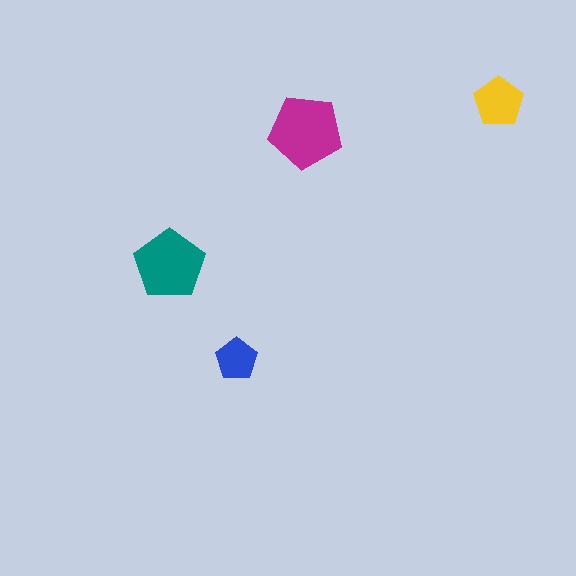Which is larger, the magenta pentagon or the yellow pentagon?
The magenta one.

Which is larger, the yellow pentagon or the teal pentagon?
The teal one.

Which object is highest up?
The yellow pentagon is topmost.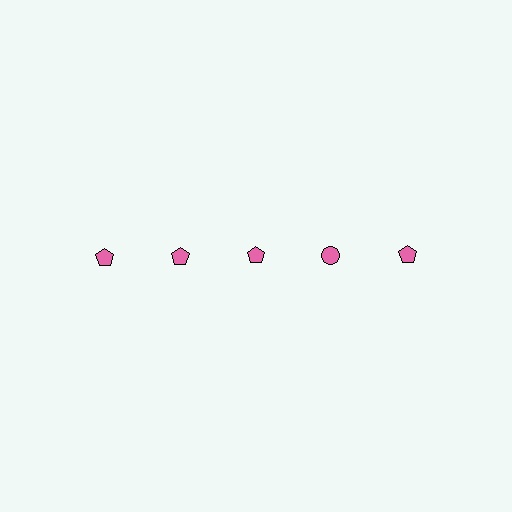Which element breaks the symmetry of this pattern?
The pink circle in the top row, second from right column breaks the symmetry. All other shapes are pink pentagons.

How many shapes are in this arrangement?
There are 5 shapes arranged in a grid pattern.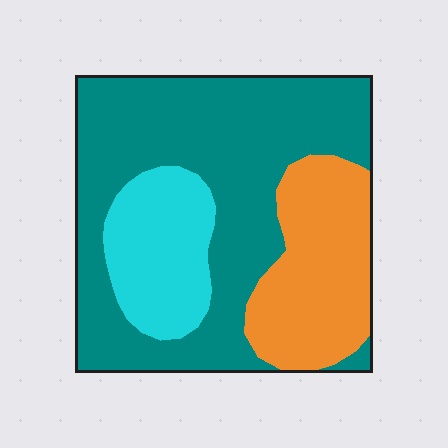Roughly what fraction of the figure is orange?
Orange covers around 25% of the figure.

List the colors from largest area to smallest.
From largest to smallest: teal, orange, cyan.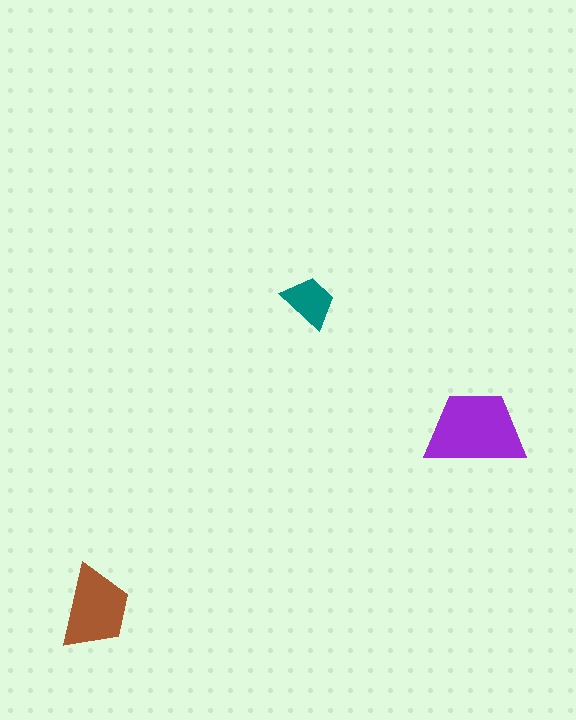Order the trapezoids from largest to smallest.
the purple one, the brown one, the teal one.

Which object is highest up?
The teal trapezoid is topmost.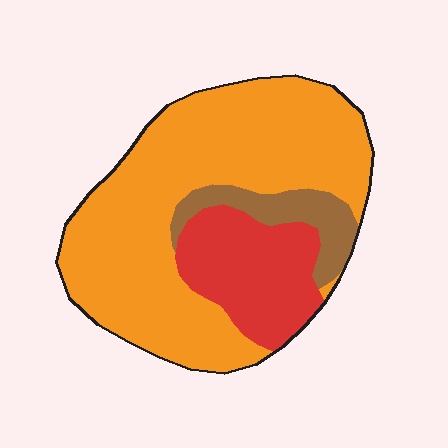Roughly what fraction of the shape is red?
Red covers 22% of the shape.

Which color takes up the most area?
Orange, at roughly 70%.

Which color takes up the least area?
Brown, at roughly 10%.